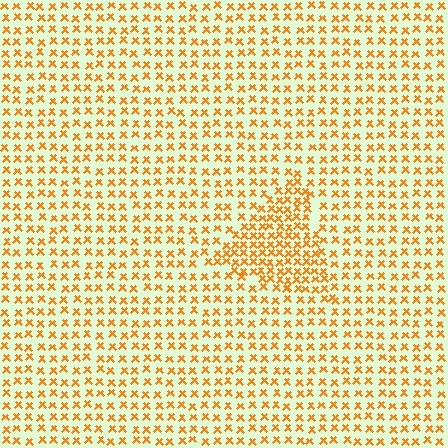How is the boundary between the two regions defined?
The boundary is defined by a change in element density (approximately 1.7x ratio). All elements are the same color, size, and shape.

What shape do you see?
I see a triangle.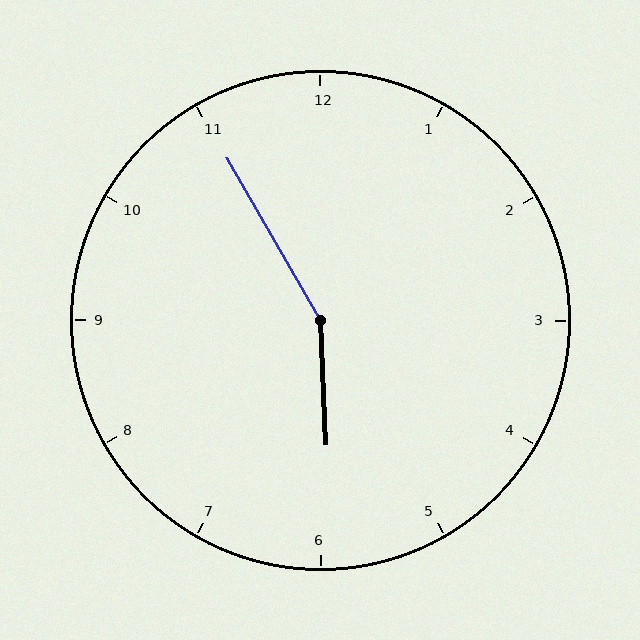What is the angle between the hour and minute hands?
Approximately 152 degrees.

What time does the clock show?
5:55.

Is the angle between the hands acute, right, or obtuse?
It is obtuse.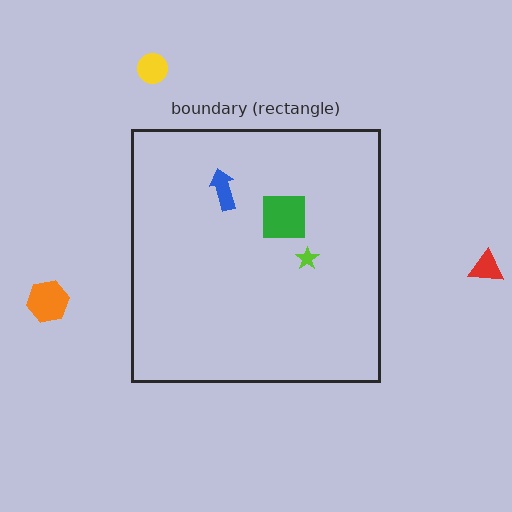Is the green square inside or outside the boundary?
Inside.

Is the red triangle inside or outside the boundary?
Outside.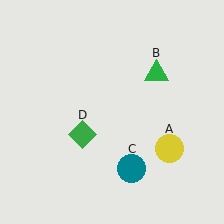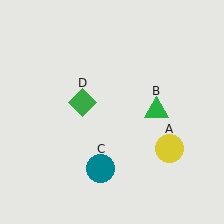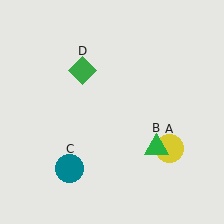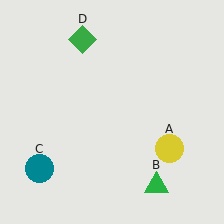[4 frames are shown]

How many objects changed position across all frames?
3 objects changed position: green triangle (object B), teal circle (object C), green diamond (object D).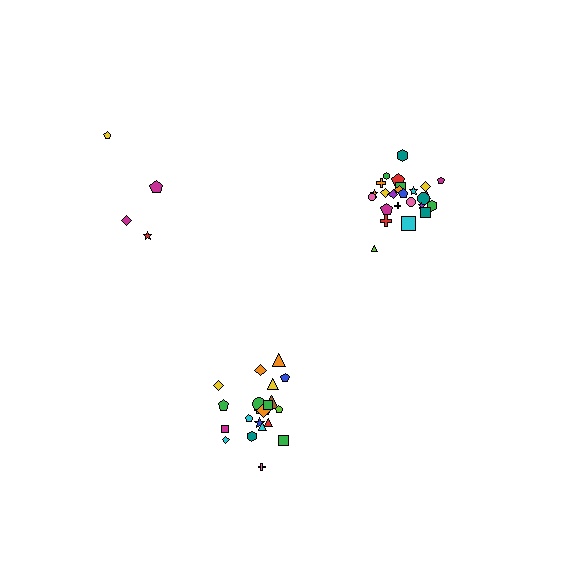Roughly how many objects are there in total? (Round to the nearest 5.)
Roughly 50 objects in total.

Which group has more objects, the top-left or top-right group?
The top-right group.